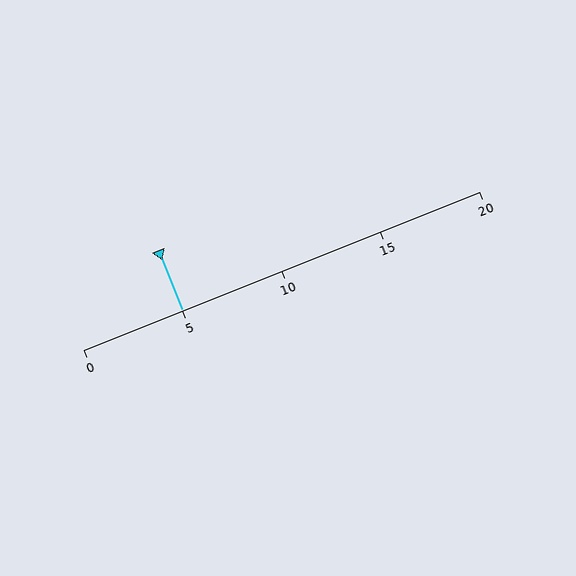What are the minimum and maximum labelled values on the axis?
The axis runs from 0 to 20.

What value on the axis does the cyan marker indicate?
The marker indicates approximately 5.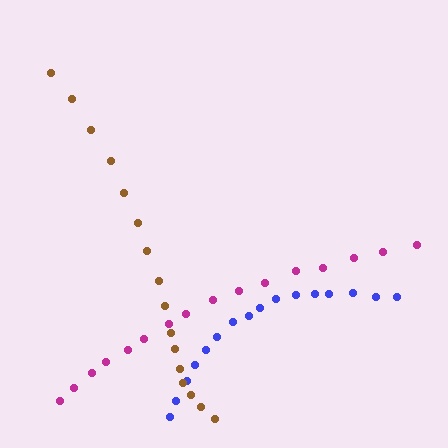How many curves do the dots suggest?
There are 3 distinct paths.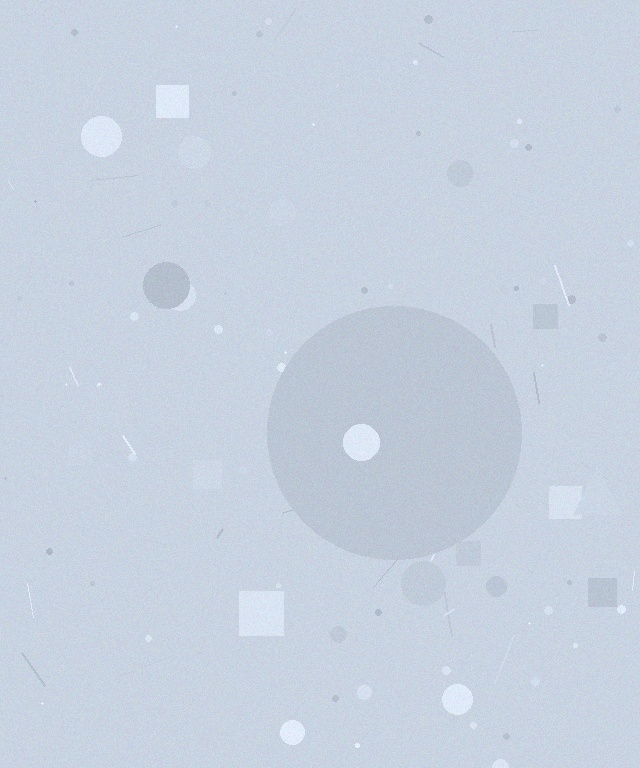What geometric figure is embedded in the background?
A circle is embedded in the background.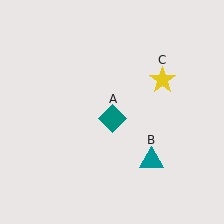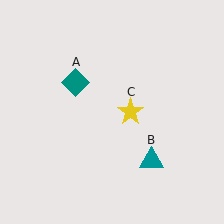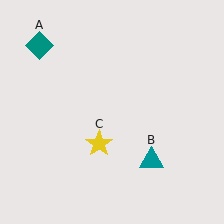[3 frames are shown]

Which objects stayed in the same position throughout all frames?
Teal triangle (object B) remained stationary.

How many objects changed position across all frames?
2 objects changed position: teal diamond (object A), yellow star (object C).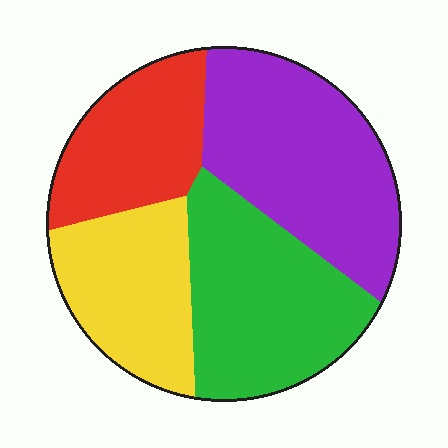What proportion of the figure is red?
Red covers 19% of the figure.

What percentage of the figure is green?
Green covers around 30% of the figure.